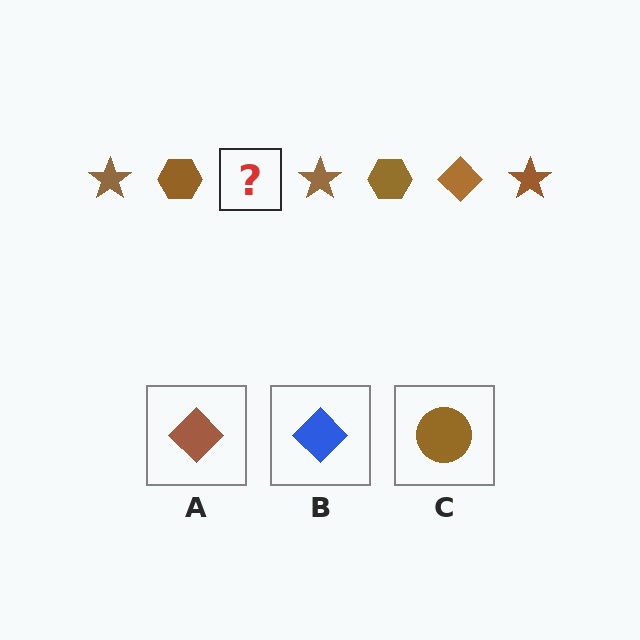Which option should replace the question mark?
Option A.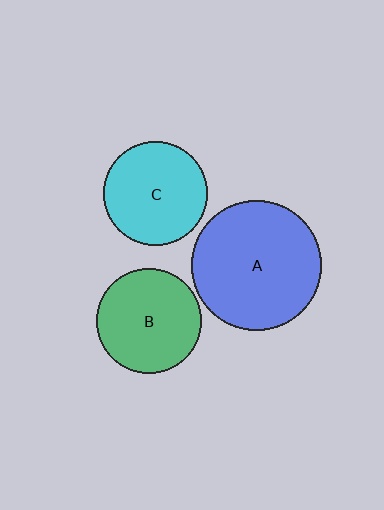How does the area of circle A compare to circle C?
Approximately 1.6 times.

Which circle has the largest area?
Circle A (blue).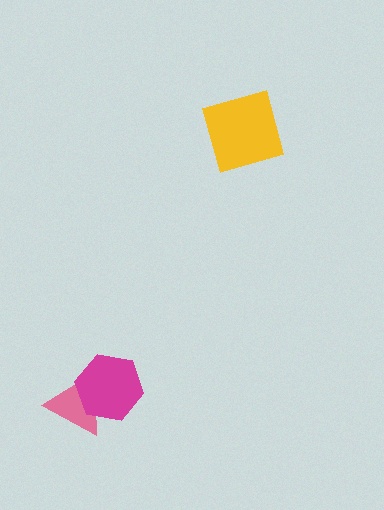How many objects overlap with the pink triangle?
1 object overlaps with the pink triangle.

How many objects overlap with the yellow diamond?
0 objects overlap with the yellow diamond.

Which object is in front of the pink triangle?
The magenta hexagon is in front of the pink triangle.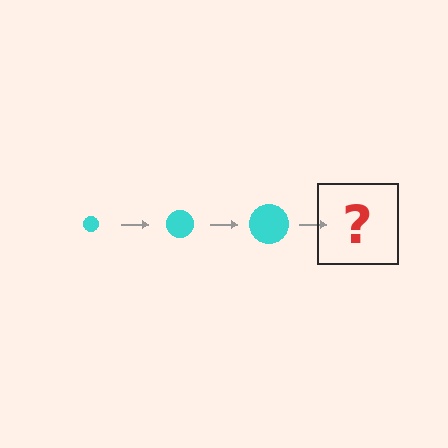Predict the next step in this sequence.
The next step is a cyan circle, larger than the previous one.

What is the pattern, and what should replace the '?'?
The pattern is that the circle gets progressively larger each step. The '?' should be a cyan circle, larger than the previous one.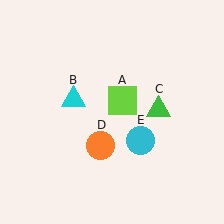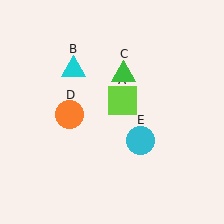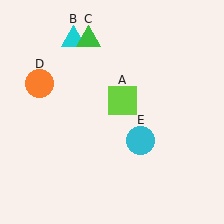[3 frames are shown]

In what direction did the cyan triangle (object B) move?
The cyan triangle (object B) moved up.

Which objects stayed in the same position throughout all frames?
Lime square (object A) and cyan circle (object E) remained stationary.